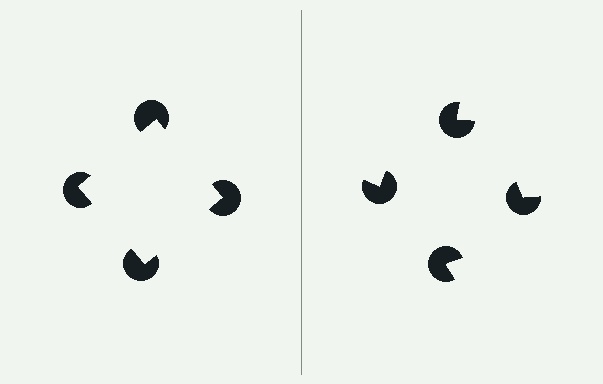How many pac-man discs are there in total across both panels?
8 — 4 on each side.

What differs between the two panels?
The pac-man discs are positioned identically on both sides; only the wedge orientations differ. On the left they align to a square; on the right they are misaligned.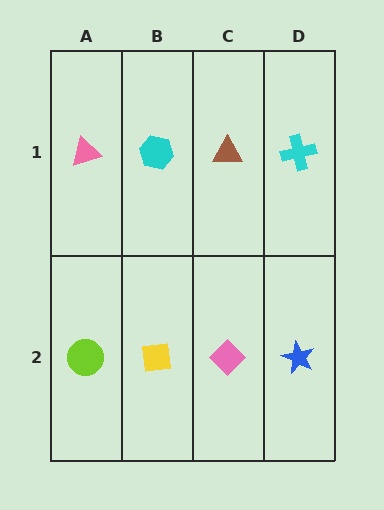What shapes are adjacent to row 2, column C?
A brown triangle (row 1, column C), a yellow square (row 2, column B), a blue star (row 2, column D).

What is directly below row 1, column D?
A blue star.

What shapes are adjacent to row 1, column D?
A blue star (row 2, column D), a brown triangle (row 1, column C).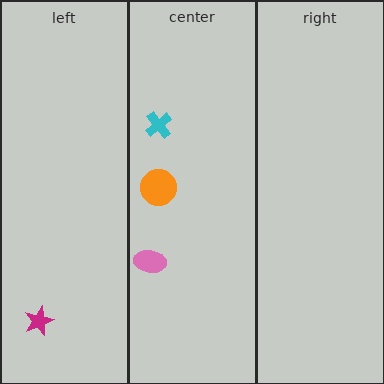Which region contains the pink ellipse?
The center region.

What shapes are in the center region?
The cyan cross, the pink ellipse, the orange circle.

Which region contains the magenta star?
The left region.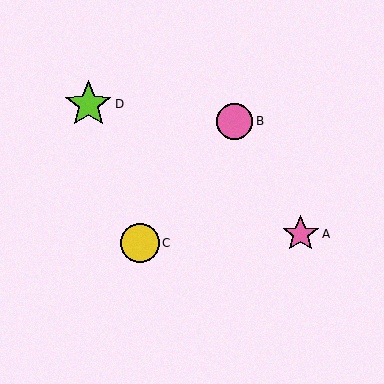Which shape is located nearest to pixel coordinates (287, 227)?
The pink star (labeled A) at (301, 234) is nearest to that location.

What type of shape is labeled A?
Shape A is a pink star.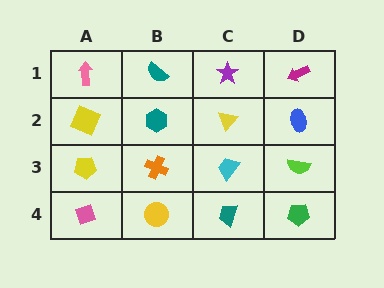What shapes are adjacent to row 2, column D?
A magenta arrow (row 1, column D), a lime semicircle (row 3, column D), a yellow triangle (row 2, column C).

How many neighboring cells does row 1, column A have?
2.